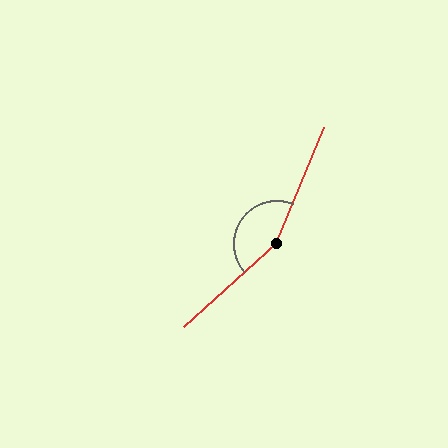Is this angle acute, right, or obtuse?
It is obtuse.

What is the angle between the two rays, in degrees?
Approximately 154 degrees.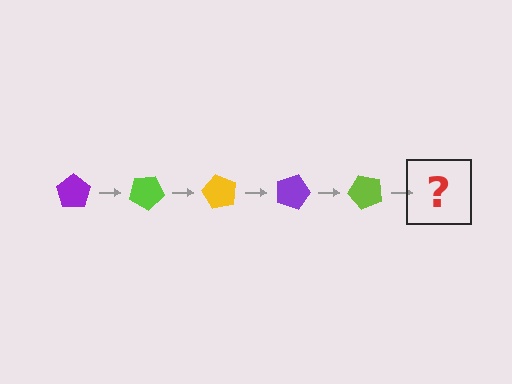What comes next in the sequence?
The next element should be a yellow pentagon, rotated 150 degrees from the start.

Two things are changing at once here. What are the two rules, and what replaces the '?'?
The two rules are that it rotates 30 degrees each step and the color cycles through purple, lime, and yellow. The '?' should be a yellow pentagon, rotated 150 degrees from the start.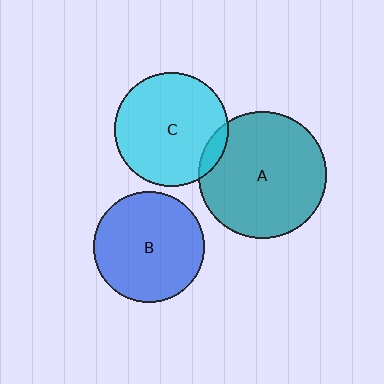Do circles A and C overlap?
Yes.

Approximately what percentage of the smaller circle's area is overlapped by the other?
Approximately 10%.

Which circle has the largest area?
Circle A (teal).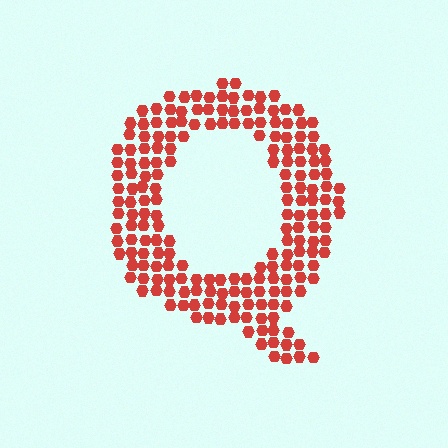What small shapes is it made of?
It is made of small hexagons.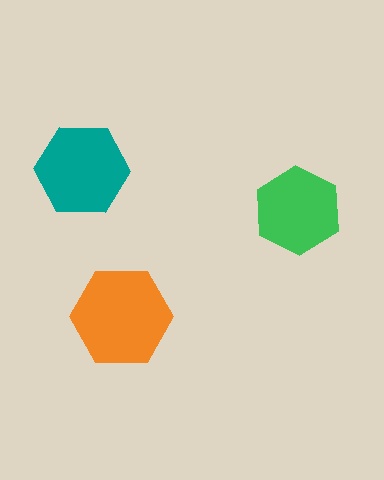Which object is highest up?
The teal hexagon is topmost.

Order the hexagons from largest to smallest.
the orange one, the teal one, the green one.